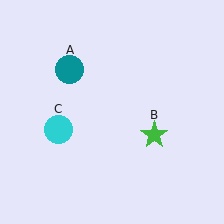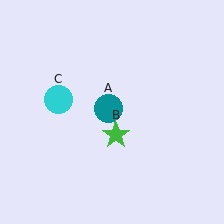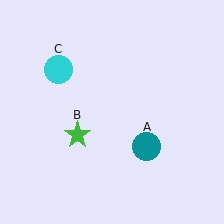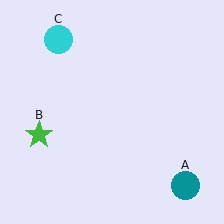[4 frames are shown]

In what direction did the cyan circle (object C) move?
The cyan circle (object C) moved up.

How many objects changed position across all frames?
3 objects changed position: teal circle (object A), green star (object B), cyan circle (object C).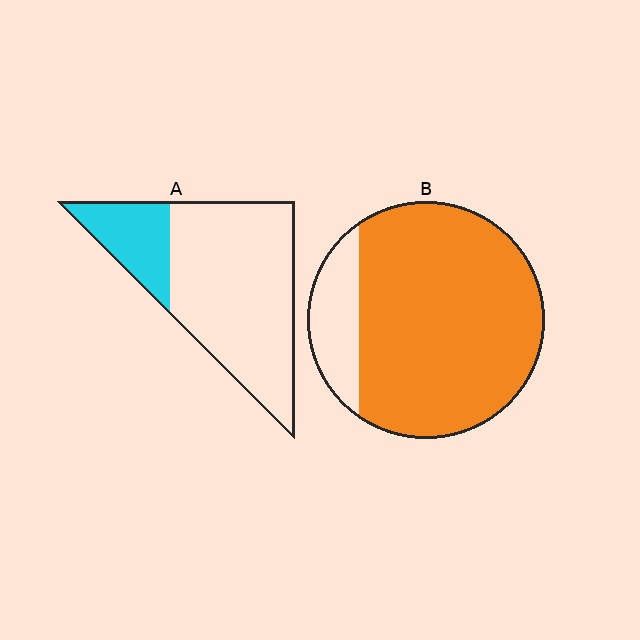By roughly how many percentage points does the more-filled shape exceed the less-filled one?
By roughly 60 percentage points (B over A).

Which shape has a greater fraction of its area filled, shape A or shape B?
Shape B.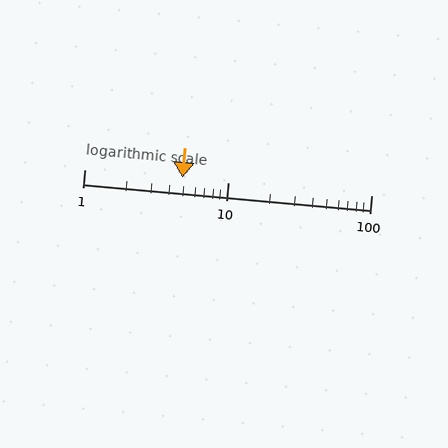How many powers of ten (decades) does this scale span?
The scale spans 2 decades, from 1 to 100.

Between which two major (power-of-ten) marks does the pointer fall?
The pointer is between 1 and 10.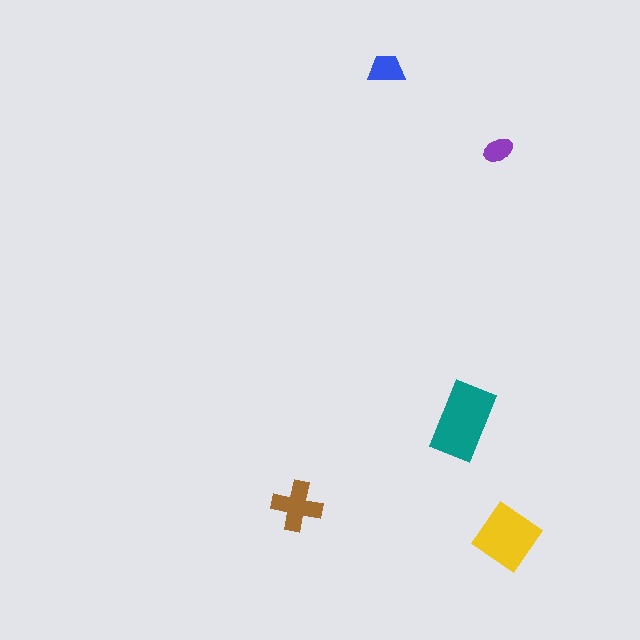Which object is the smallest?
The purple ellipse.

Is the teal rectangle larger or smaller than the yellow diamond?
Larger.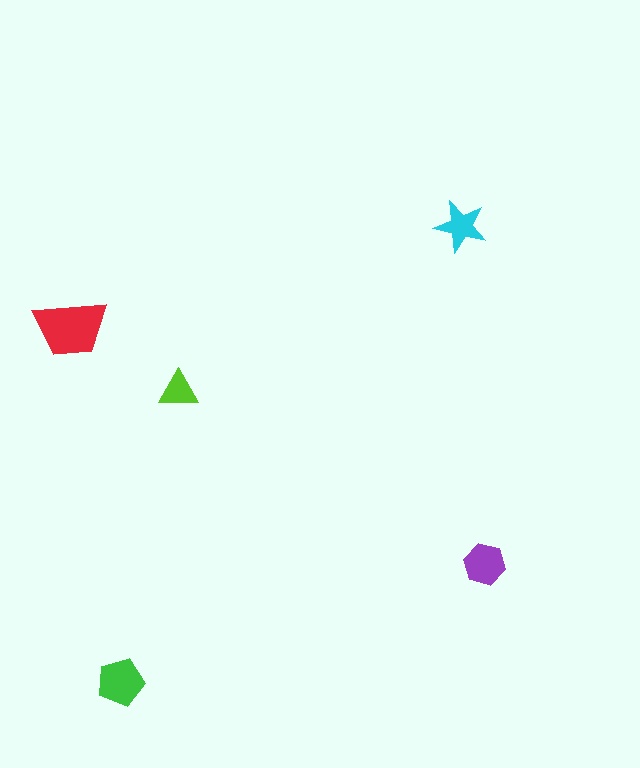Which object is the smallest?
The lime triangle.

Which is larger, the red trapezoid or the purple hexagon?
The red trapezoid.